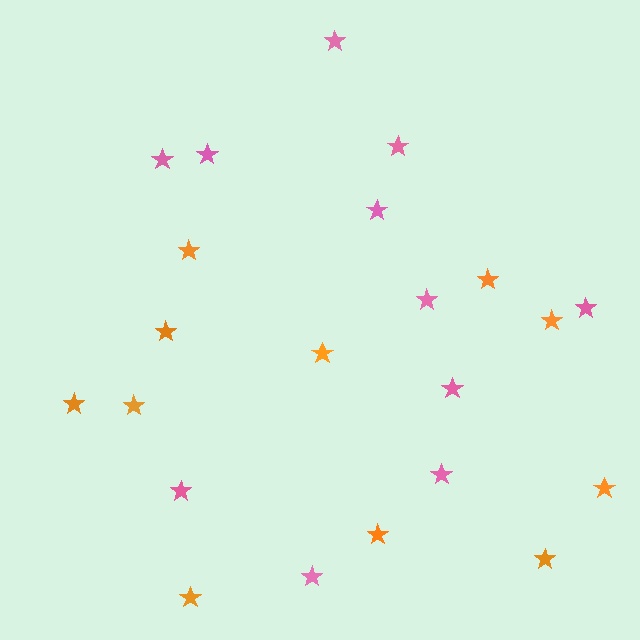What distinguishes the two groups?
There are 2 groups: one group of orange stars (11) and one group of pink stars (11).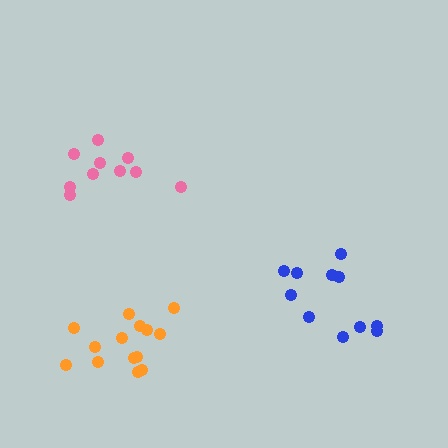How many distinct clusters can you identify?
There are 3 distinct clusters.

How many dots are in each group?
Group 1: 14 dots, Group 2: 10 dots, Group 3: 11 dots (35 total).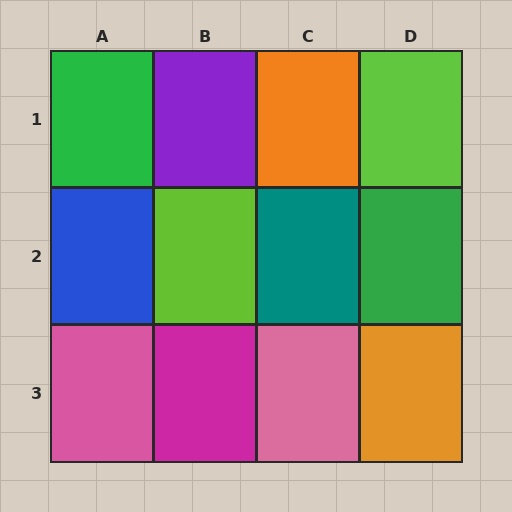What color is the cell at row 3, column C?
Pink.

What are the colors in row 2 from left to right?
Blue, lime, teal, green.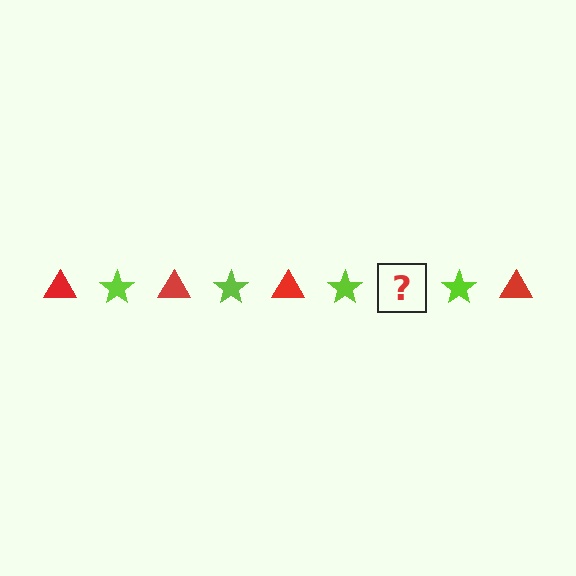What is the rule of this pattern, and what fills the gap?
The rule is that the pattern alternates between red triangle and lime star. The gap should be filled with a red triangle.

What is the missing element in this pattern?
The missing element is a red triangle.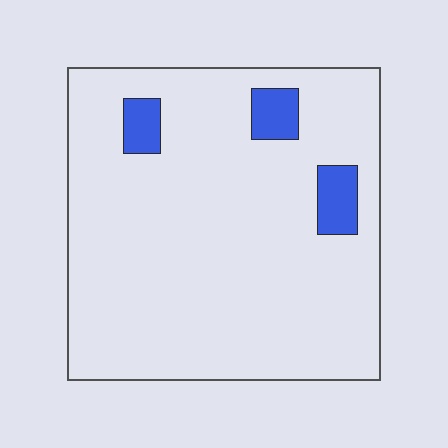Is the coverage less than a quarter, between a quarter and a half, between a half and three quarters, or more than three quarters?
Less than a quarter.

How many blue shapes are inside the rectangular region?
3.